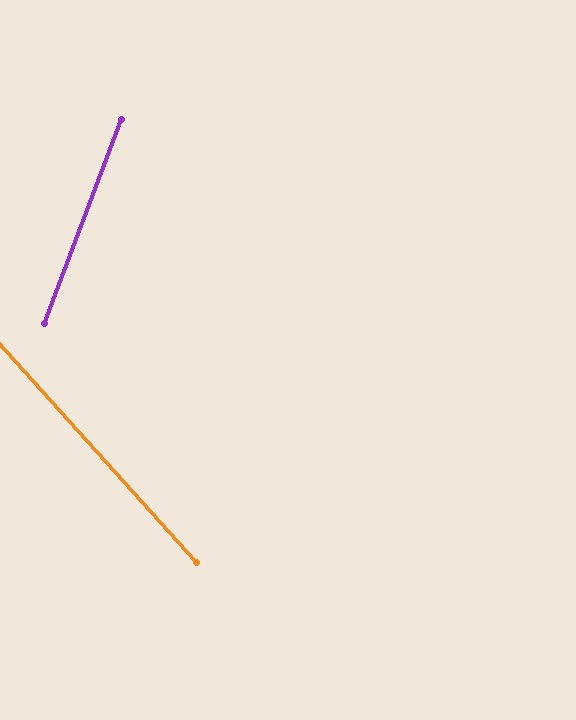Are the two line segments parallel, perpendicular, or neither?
Neither parallel nor perpendicular — they differ by about 63°.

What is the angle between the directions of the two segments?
Approximately 63 degrees.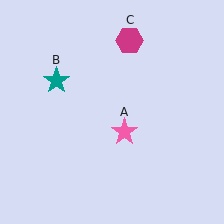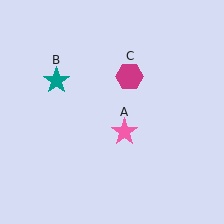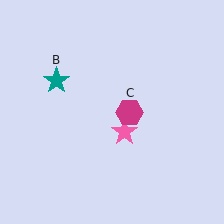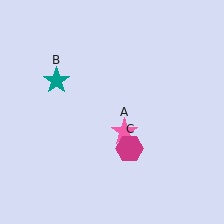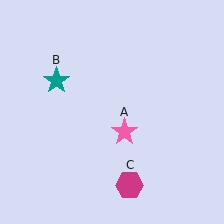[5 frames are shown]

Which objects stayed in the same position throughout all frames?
Pink star (object A) and teal star (object B) remained stationary.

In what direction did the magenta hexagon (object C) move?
The magenta hexagon (object C) moved down.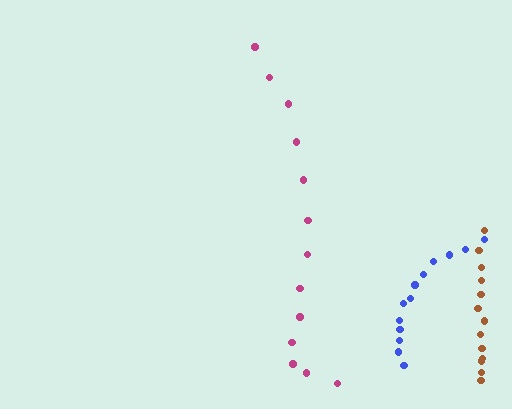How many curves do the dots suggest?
There are 3 distinct paths.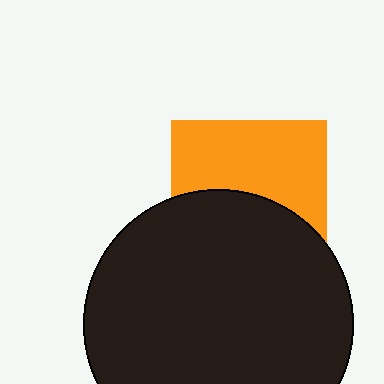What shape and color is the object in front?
The object in front is a black circle.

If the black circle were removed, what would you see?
You would see the complete orange square.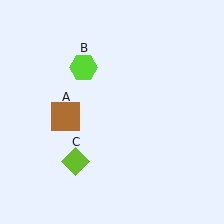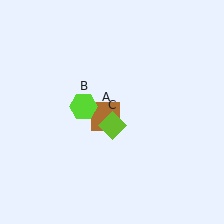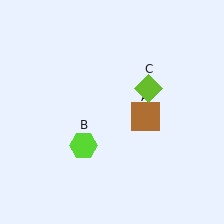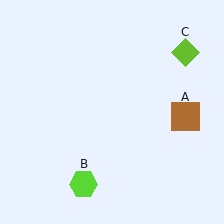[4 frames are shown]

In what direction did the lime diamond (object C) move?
The lime diamond (object C) moved up and to the right.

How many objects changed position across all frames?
3 objects changed position: brown square (object A), lime hexagon (object B), lime diamond (object C).